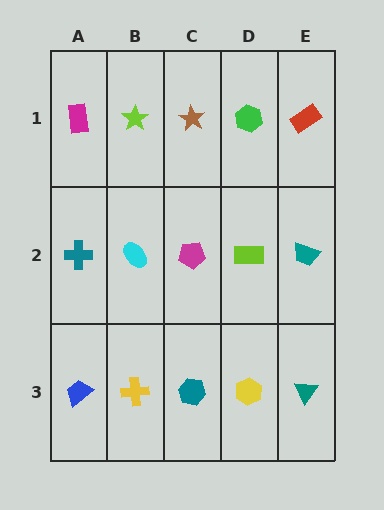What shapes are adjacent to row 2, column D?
A green hexagon (row 1, column D), a yellow hexagon (row 3, column D), a magenta pentagon (row 2, column C), a teal trapezoid (row 2, column E).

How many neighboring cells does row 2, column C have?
4.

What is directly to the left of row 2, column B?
A teal cross.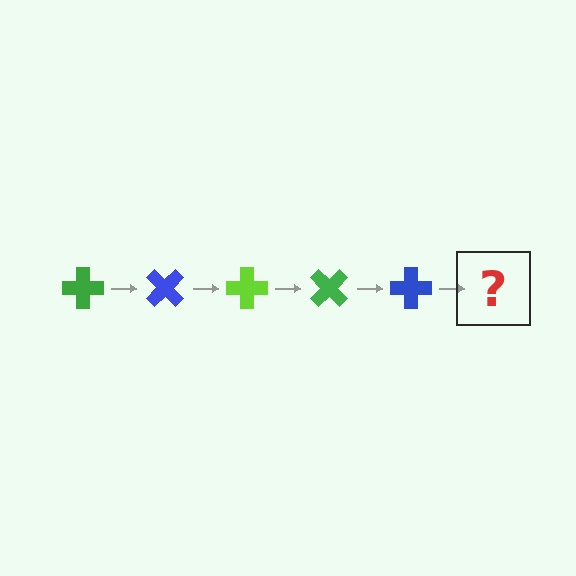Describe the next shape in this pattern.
It should be a lime cross, rotated 225 degrees from the start.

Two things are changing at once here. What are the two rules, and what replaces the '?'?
The two rules are that it rotates 45 degrees each step and the color cycles through green, blue, and lime. The '?' should be a lime cross, rotated 225 degrees from the start.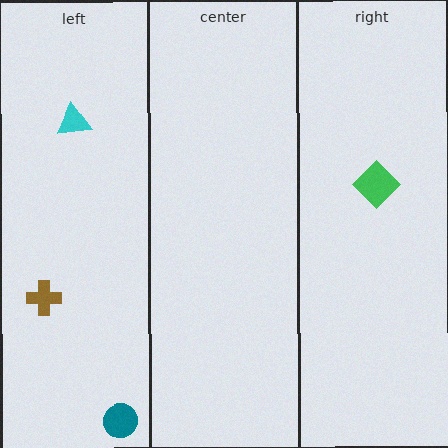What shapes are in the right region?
The green diamond.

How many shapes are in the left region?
3.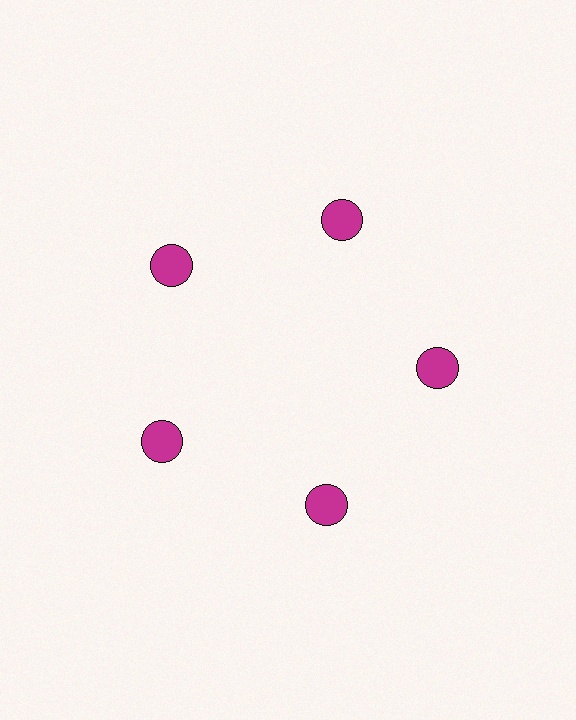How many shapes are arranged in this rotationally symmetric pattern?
There are 5 shapes, arranged in 5 groups of 1.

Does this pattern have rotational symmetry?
Yes, this pattern has 5-fold rotational symmetry. It looks the same after rotating 72 degrees around the center.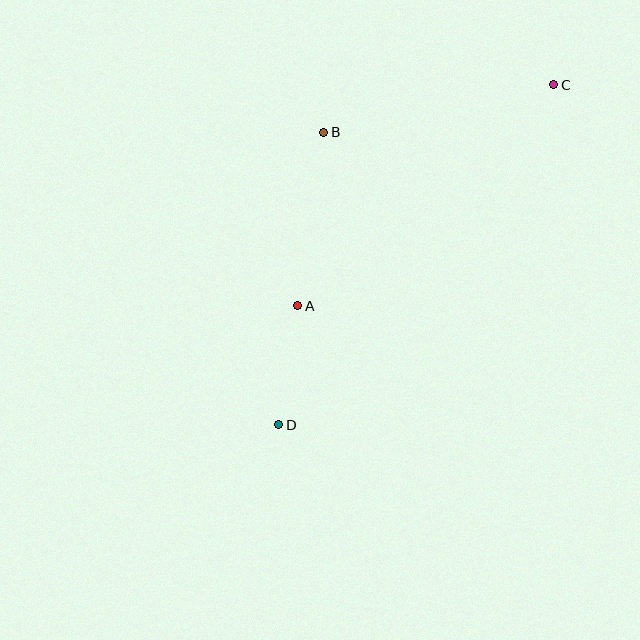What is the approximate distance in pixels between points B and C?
The distance between B and C is approximately 235 pixels.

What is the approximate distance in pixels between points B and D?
The distance between B and D is approximately 296 pixels.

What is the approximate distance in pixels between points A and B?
The distance between A and B is approximately 175 pixels.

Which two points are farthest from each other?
Points C and D are farthest from each other.